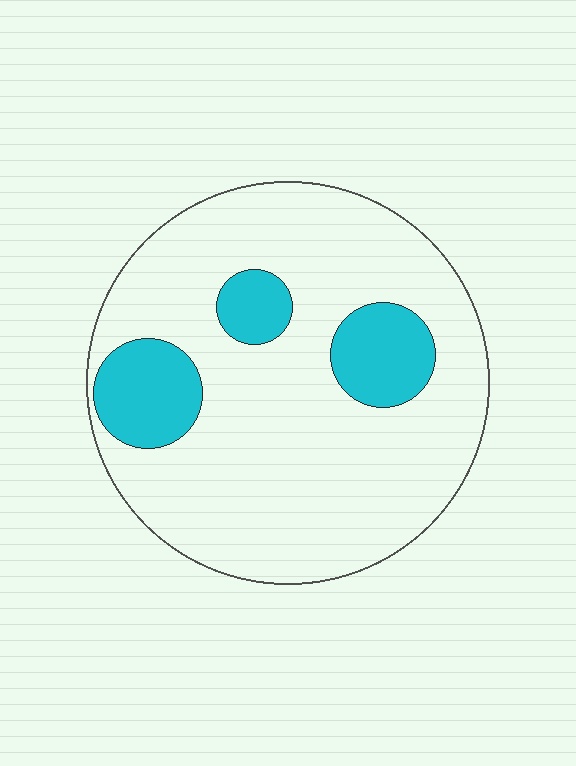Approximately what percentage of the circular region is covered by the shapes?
Approximately 20%.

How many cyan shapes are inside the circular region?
3.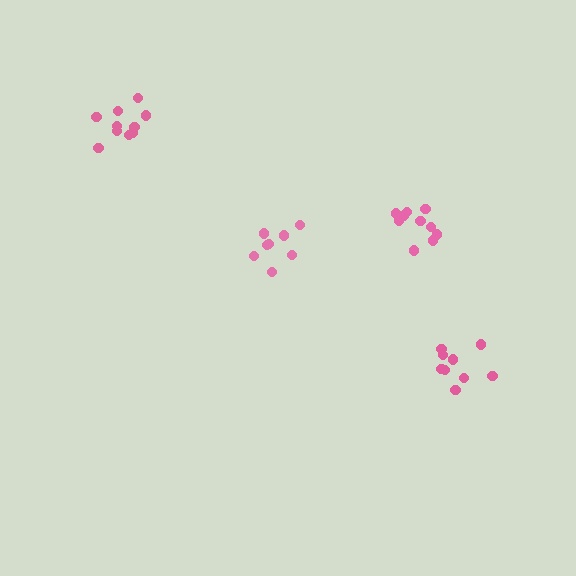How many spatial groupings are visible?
There are 4 spatial groupings.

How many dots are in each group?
Group 1: 9 dots, Group 2: 10 dots, Group 3: 8 dots, Group 4: 10 dots (37 total).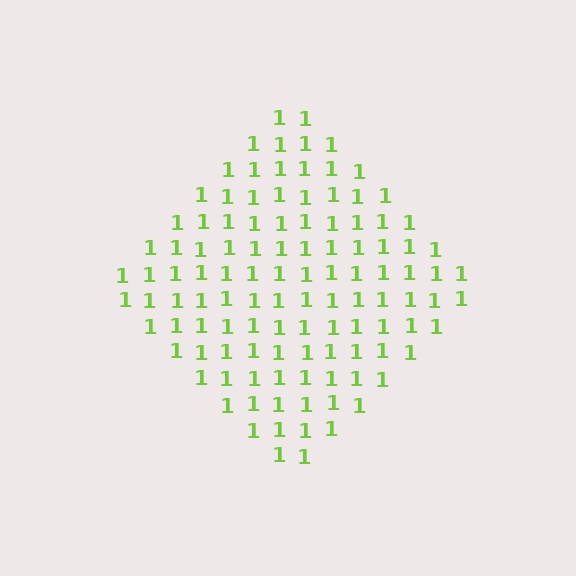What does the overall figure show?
The overall figure shows a diamond.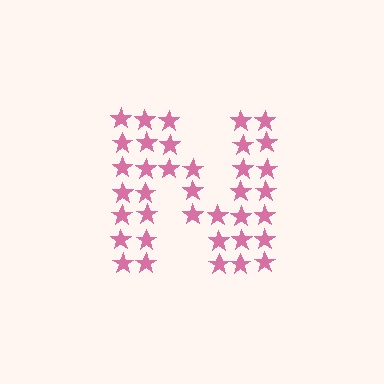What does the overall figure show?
The overall figure shows the letter N.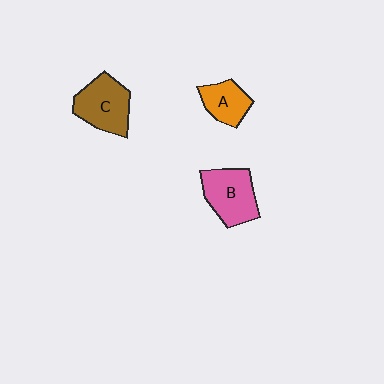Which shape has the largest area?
Shape C (brown).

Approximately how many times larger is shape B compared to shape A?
Approximately 1.5 times.